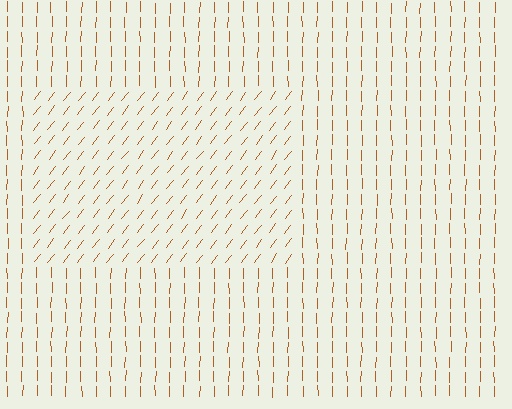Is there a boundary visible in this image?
Yes, there is a texture boundary formed by a change in line orientation.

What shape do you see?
I see a rectangle.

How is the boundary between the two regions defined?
The boundary is defined purely by a change in line orientation (approximately 36 degrees difference). All lines are the same color and thickness.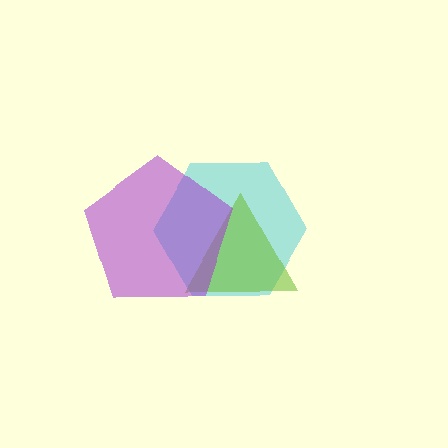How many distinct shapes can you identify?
There are 3 distinct shapes: a cyan hexagon, a lime triangle, a purple pentagon.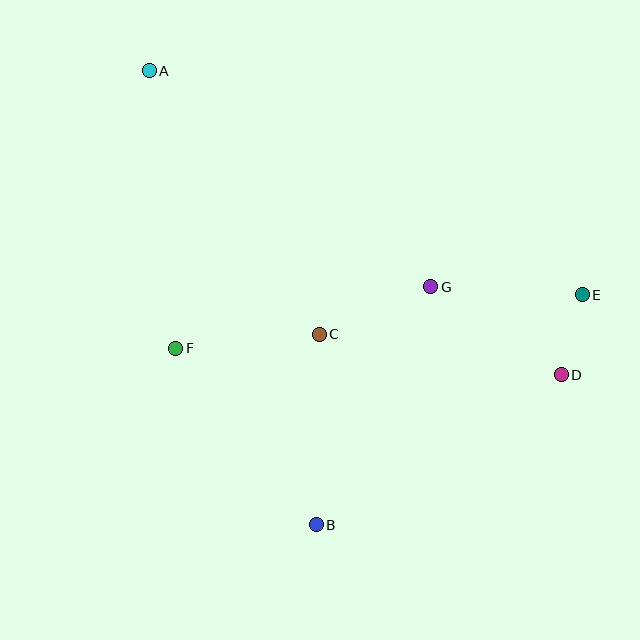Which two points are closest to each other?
Points D and E are closest to each other.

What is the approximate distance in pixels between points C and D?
The distance between C and D is approximately 245 pixels.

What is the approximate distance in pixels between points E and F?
The distance between E and F is approximately 410 pixels.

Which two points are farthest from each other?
Points A and D are farthest from each other.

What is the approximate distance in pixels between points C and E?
The distance between C and E is approximately 266 pixels.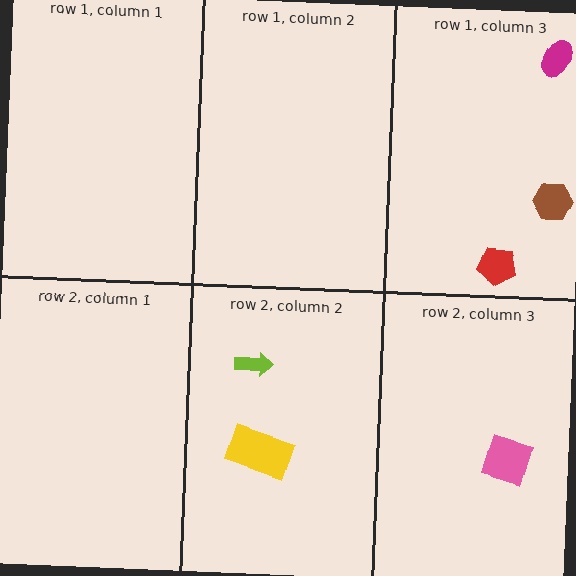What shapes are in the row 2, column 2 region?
The lime arrow, the yellow rectangle.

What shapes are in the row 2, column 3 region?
The pink diamond.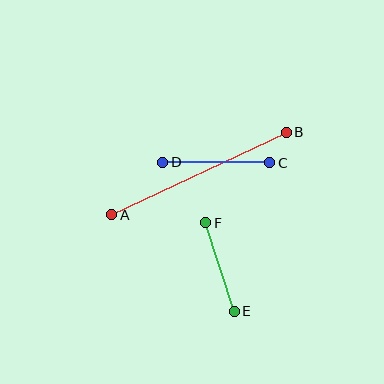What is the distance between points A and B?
The distance is approximately 193 pixels.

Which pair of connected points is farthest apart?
Points A and B are farthest apart.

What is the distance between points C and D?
The distance is approximately 107 pixels.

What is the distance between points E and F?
The distance is approximately 93 pixels.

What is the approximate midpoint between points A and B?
The midpoint is at approximately (199, 173) pixels.